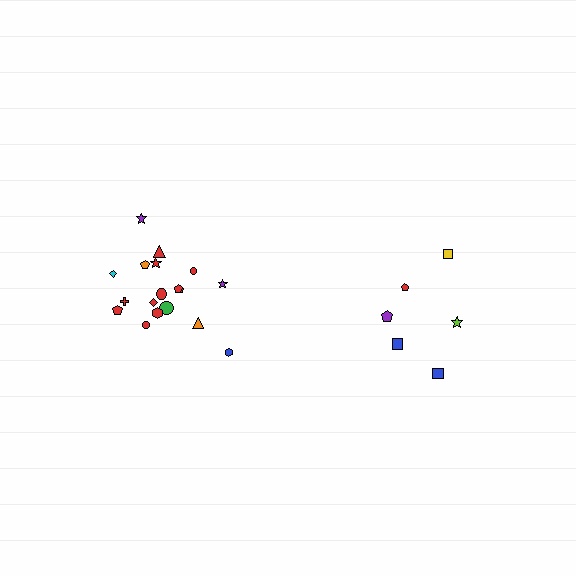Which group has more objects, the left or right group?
The left group.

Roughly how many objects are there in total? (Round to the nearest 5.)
Roughly 25 objects in total.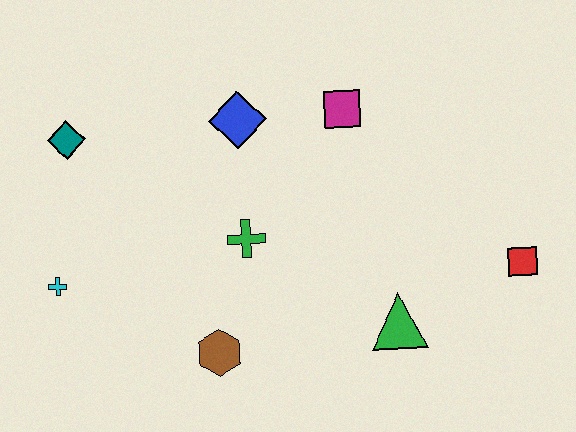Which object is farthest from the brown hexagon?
The red square is farthest from the brown hexagon.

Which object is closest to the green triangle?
The red square is closest to the green triangle.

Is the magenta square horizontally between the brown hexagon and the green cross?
No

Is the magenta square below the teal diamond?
No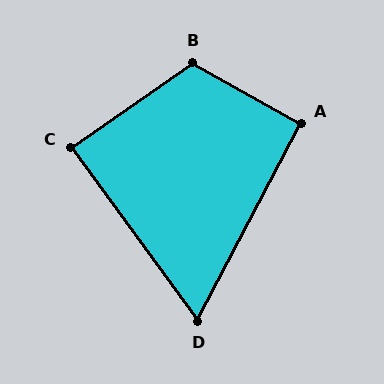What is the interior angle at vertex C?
Approximately 89 degrees (approximately right).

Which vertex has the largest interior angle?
B, at approximately 116 degrees.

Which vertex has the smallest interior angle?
D, at approximately 64 degrees.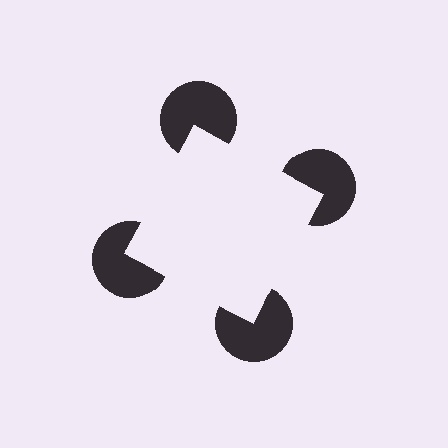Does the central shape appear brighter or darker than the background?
It typically appears slightly brighter than the background, even though no actual brightness change is drawn.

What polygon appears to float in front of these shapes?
An illusory square — its edges are inferred from the aligned wedge cuts in the pac-man discs, not physically drawn.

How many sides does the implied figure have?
4 sides.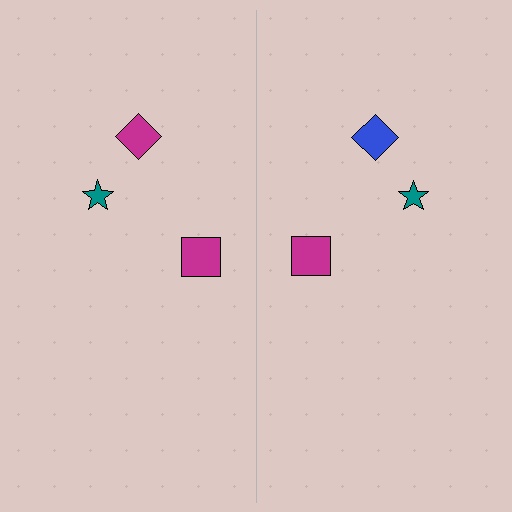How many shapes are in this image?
There are 6 shapes in this image.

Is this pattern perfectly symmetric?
No, the pattern is not perfectly symmetric. The blue diamond on the right side breaks the symmetry — its mirror counterpart is magenta.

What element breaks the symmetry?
The blue diamond on the right side breaks the symmetry — its mirror counterpart is magenta.